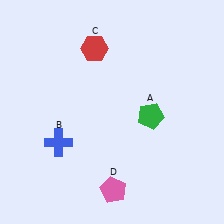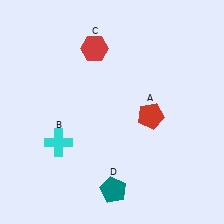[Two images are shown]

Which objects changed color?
A changed from green to red. B changed from blue to cyan. D changed from pink to teal.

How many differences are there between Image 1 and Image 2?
There are 3 differences between the two images.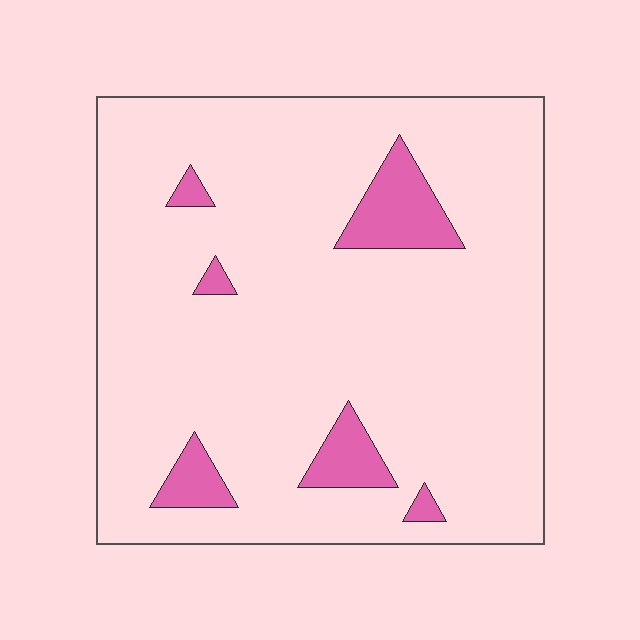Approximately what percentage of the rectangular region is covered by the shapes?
Approximately 10%.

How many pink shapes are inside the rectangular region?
6.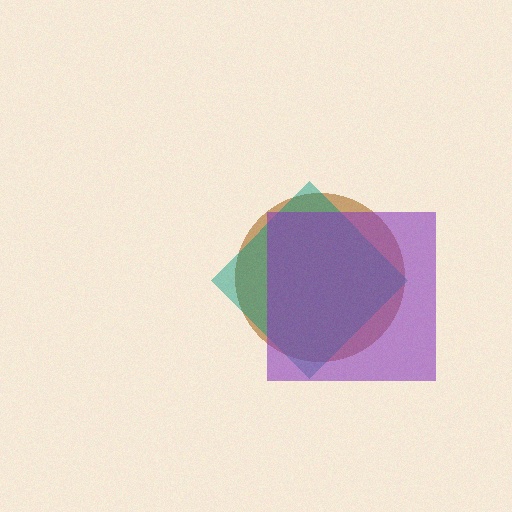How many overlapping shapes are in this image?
There are 3 overlapping shapes in the image.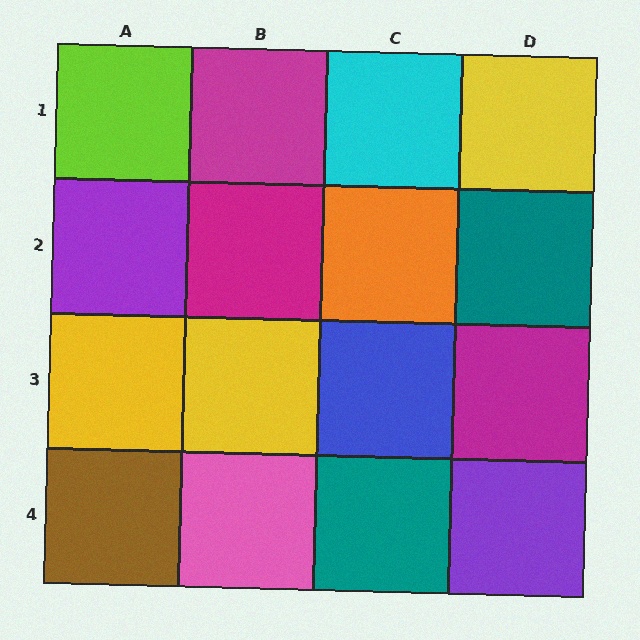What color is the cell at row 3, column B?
Yellow.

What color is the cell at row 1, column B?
Magenta.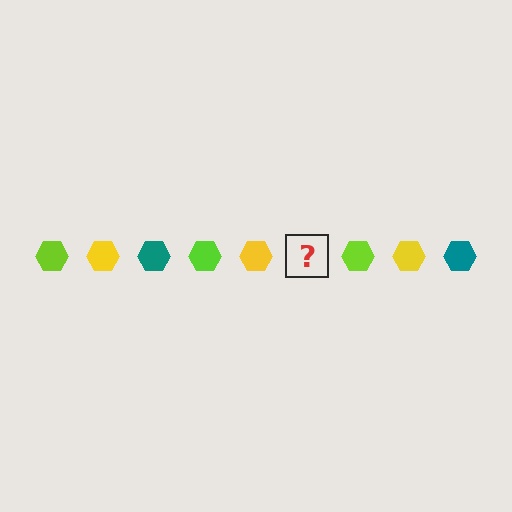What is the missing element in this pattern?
The missing element is a teal hexagon.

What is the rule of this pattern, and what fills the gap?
The rule is that the pattern cycles through lime, yellow, teal hexagons. The gap should be filled with a teal hexagon.